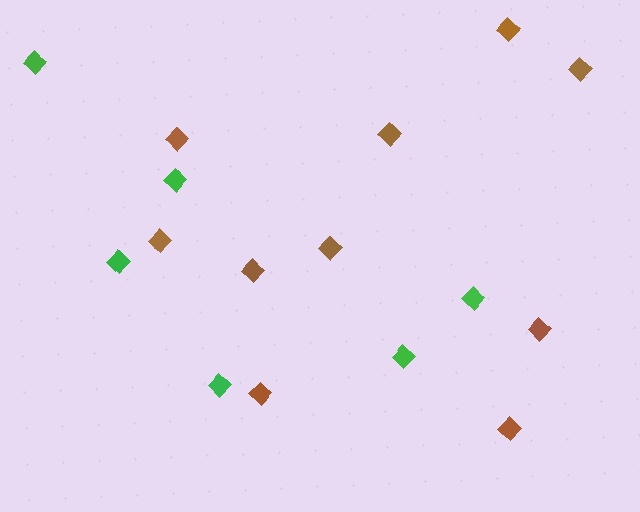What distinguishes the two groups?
There are 2 groups: one group of brown diamonds (10) and one group of green diamonds (6).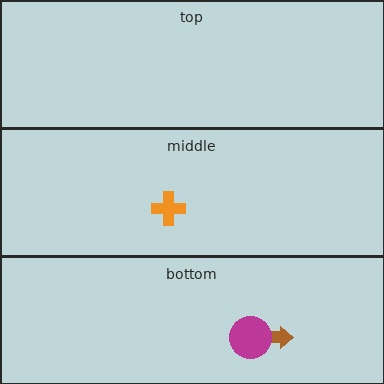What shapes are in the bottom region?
The brown arrow, the magenta circle.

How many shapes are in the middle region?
1.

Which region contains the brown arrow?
The bottom region.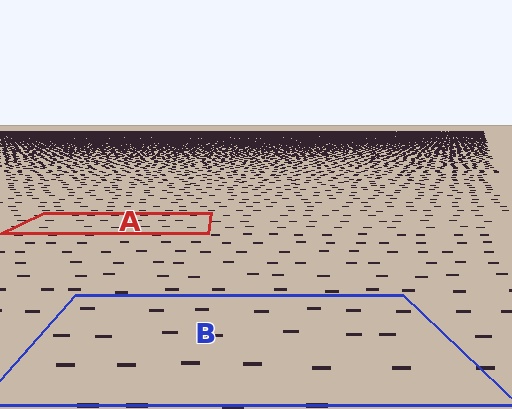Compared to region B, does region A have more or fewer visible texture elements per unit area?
Region A has more texture elements per unit area — they are packed more densely because it is farther away.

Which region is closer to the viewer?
Region B is closer. The texture elements there are larger and more spread out.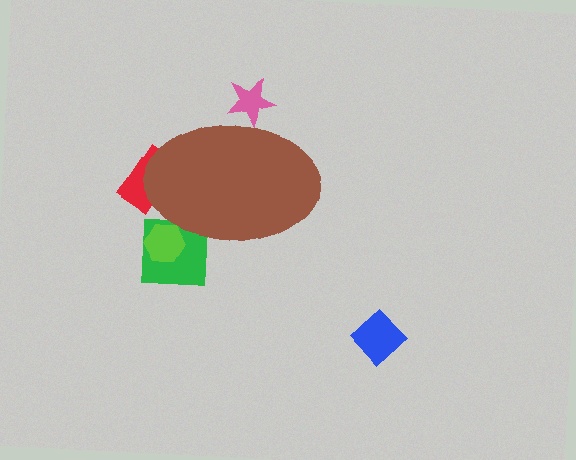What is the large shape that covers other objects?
A brown ellipse.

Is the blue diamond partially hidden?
No, the blue diamond is fully visible.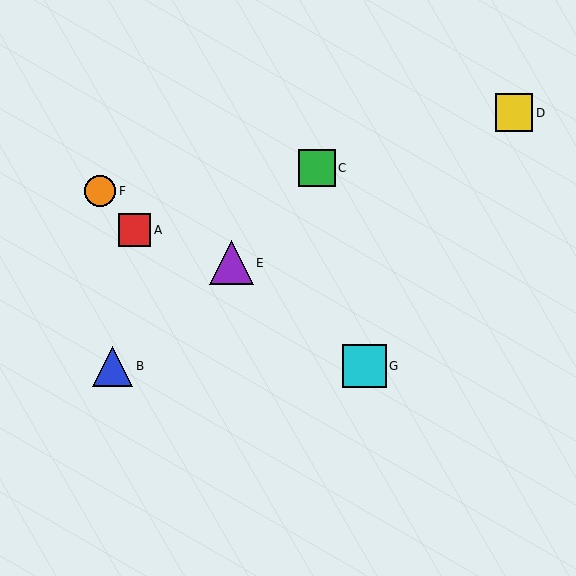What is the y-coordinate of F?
Object F is at y≈191.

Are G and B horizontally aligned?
Yes, both are at y≈366.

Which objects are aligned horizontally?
Objects B, G are aligned horizontally.